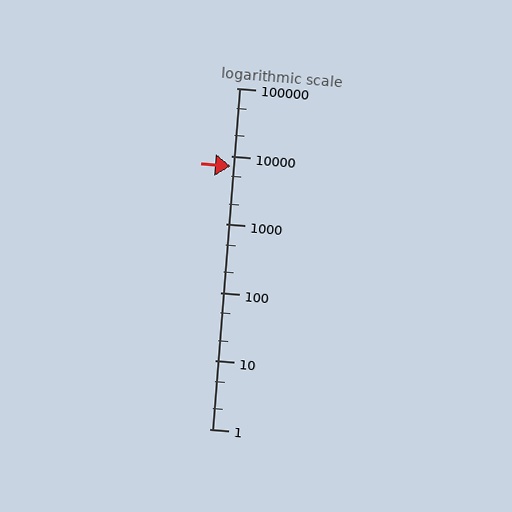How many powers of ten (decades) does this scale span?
The scale spans 5 decades, from 1 to 100000.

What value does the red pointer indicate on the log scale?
The pointer indicates approximately 7100.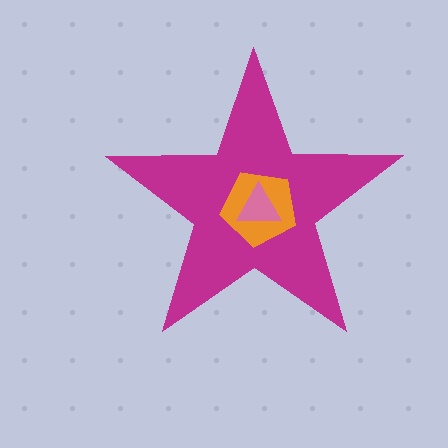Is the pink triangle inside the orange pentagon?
Yes.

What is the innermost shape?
The pink triangle.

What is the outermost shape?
The magenta star.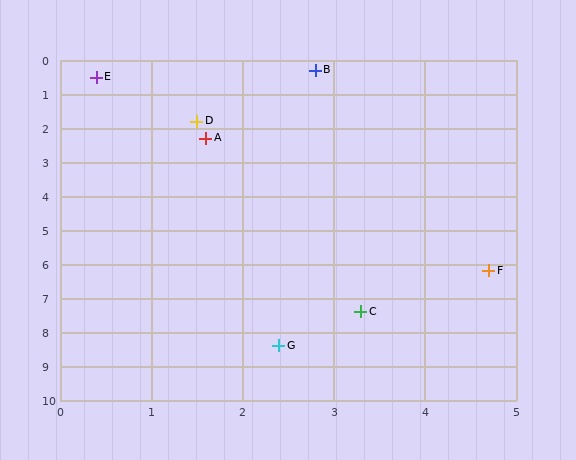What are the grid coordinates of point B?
Point B is at approximately (2.8, 0.3).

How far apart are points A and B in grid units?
Points A and B are about 2.3 grid units apart.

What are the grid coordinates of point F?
Point F is at approximately (4.7, 6.2).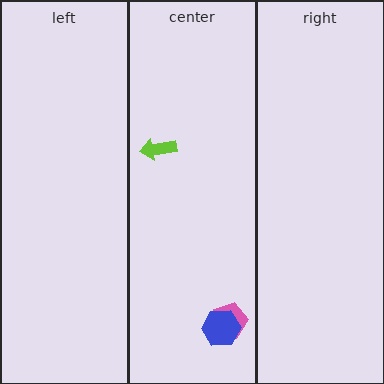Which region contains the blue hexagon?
The center region.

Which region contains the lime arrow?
The center region.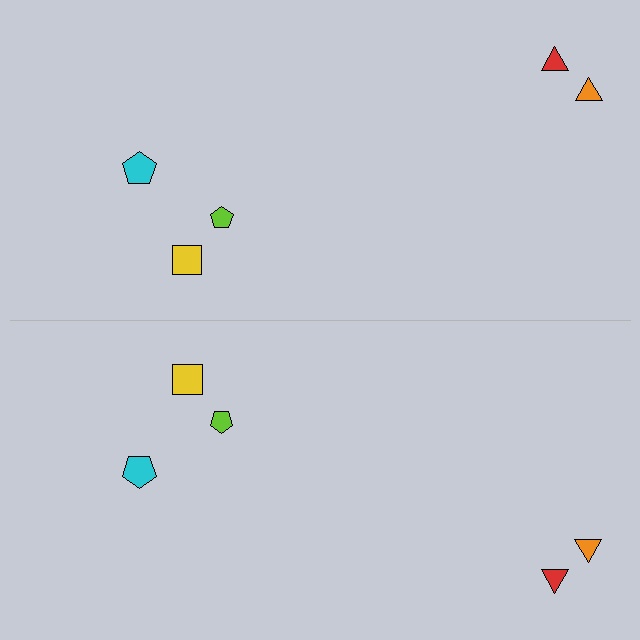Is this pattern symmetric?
Yes, this pattern has bilateral (reflection) symmetry.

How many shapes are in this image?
There are 10 shapes in this image.